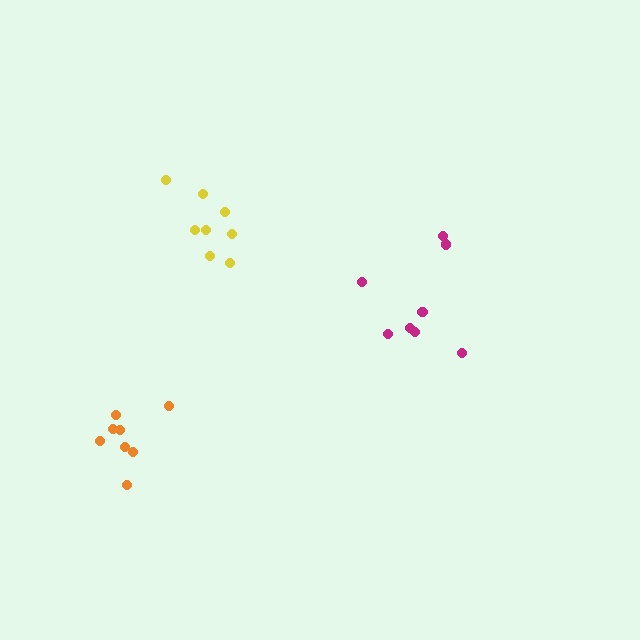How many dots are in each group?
Group 1: 8 dots, Group 2: 8 dots, Group 3: 8 dots (24 total).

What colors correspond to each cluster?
The clusters are colored: yellow, orange, magenta.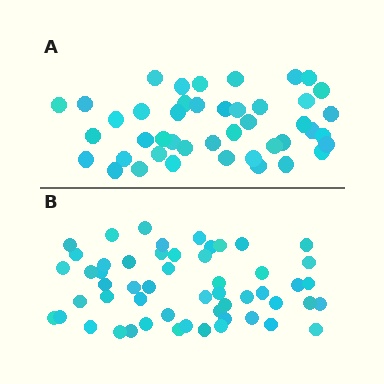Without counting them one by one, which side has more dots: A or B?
Region B (the bottom region) has more dots.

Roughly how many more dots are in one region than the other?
Region B has roughly 10 or so more dots than region A.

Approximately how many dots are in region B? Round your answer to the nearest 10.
About 50 dots. (The exact count is 54, which rounds to 50.)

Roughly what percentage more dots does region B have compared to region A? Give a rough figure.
About 25% more.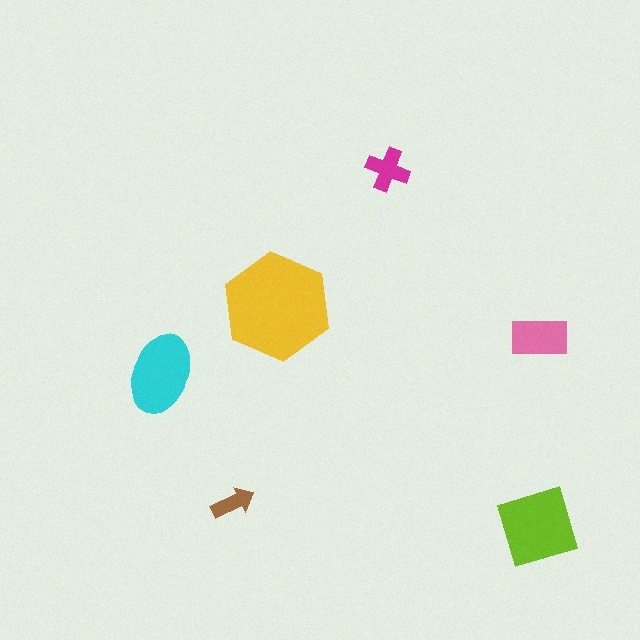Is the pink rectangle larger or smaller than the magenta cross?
Larger.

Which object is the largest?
The yellow hexagon.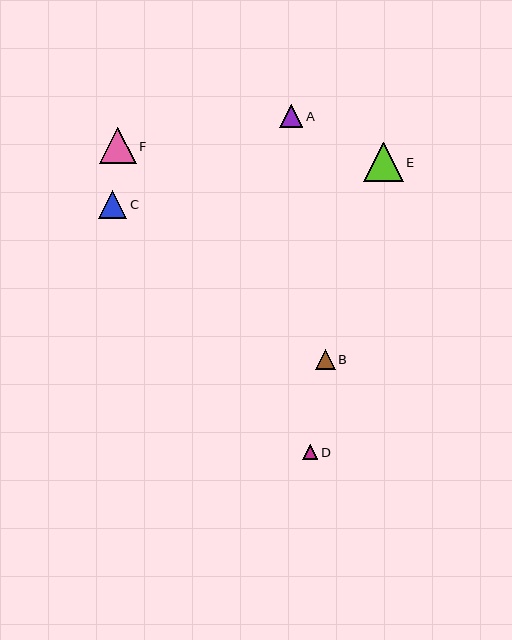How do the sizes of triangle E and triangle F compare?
Triangle E and triangle F are approximately the same size.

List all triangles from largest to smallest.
From largest to smallest: E, F, C, A, B, D.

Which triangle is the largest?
Triangle E is the largest with a size of approximately 39 pixels.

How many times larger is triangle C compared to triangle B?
Triangle C is approximately 1.4 times the size of triangle B.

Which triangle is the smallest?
Triangle D is the smallest with a size of approximately 15 pixels.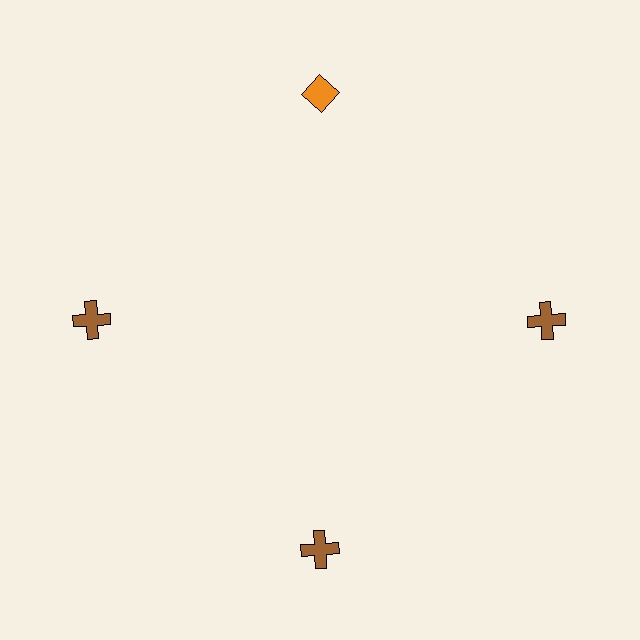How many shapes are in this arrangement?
There are 4 shapes arranged in a ring pattern.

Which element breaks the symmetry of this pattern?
The orange diamond at roughly the 12 o'clock position breaks the symmetry. All other shapes are brown crosses.